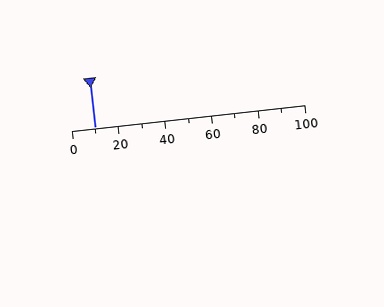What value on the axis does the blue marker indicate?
The marker indicates approximately 10.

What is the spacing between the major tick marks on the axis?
The major ticks are spaced 20 apart.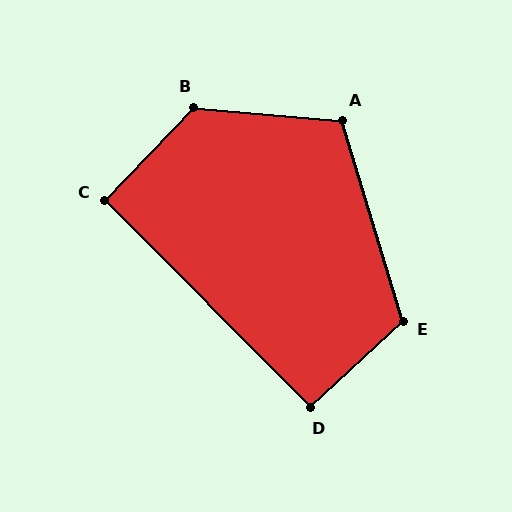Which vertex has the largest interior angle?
B, at approximately 129 degrees.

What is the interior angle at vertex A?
Approximately 112 degrees (obtuse).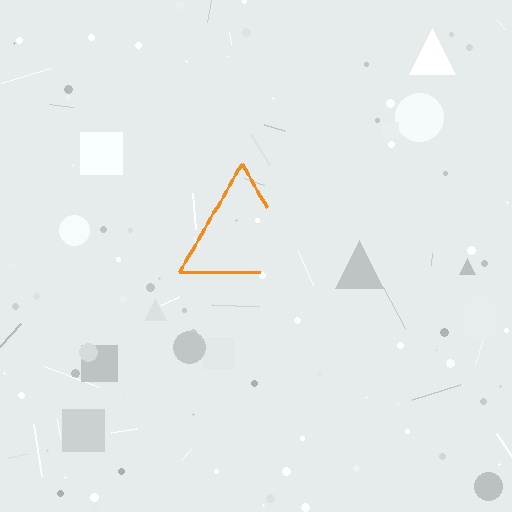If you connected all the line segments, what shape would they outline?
They would outline a triangle.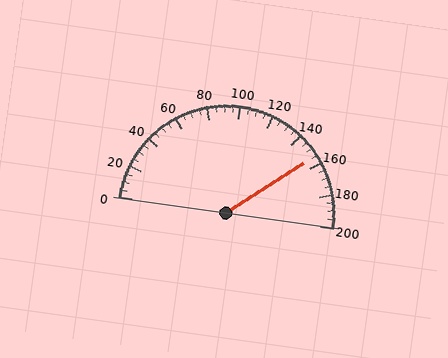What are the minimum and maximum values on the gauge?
The gauge ranges from 0 to 200.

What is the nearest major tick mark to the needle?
The nearest major tick mark is 160.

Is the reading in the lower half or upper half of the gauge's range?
The reading is in the upper half of the range (0 to 200).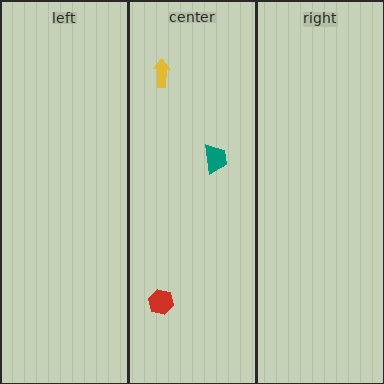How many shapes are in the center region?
3.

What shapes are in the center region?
The red hexagon, the teal trapezoid, the yellow arrow.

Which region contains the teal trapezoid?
The center region.